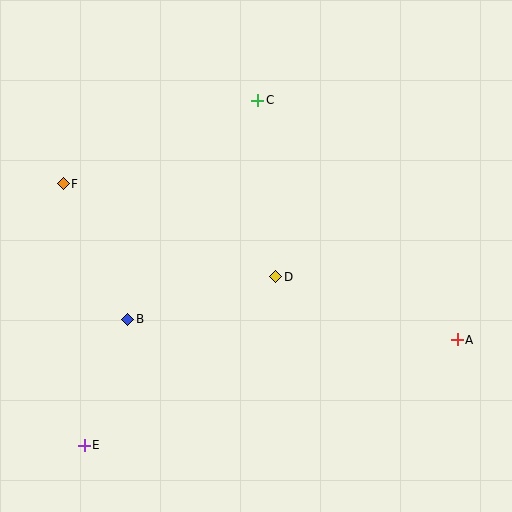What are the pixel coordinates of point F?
Point F is at (63, 184).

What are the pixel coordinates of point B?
Point B is at (128, 319).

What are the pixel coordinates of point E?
Point E is at (84, 445).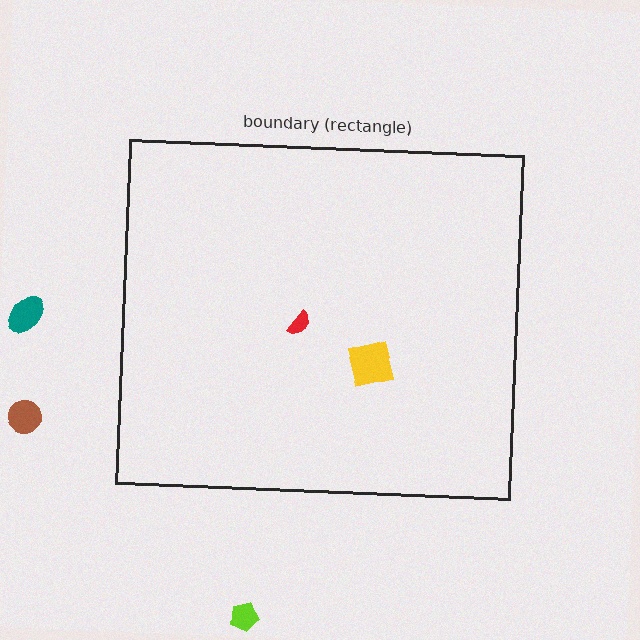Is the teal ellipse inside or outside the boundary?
Outside.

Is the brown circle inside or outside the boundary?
Outside.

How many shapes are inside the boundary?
2 inside, 3 outside.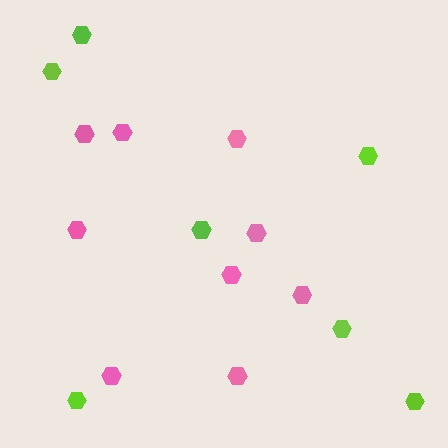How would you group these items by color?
There are 2 groups: one group of pink hexagons (9) and one group of lime hexagons (7).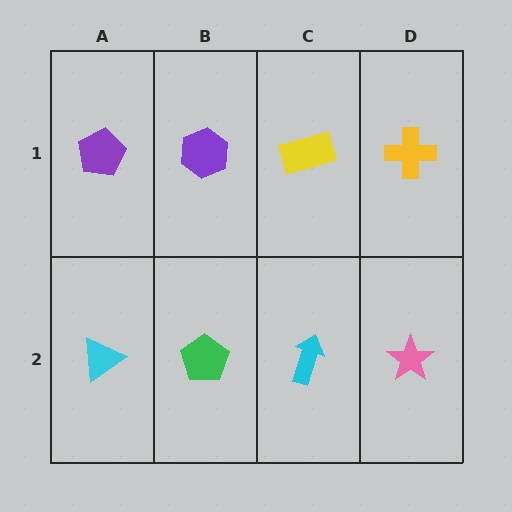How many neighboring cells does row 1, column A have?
2.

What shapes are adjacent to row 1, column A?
A cyan triangle (row 2, column A), a purple hexagon (row 1, column B).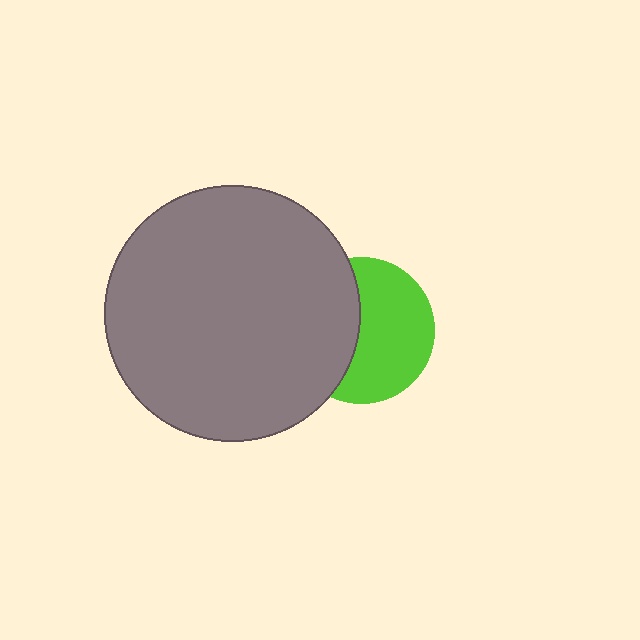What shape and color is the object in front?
The object in front is a gray circle.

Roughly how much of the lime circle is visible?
About half of it is visible (roughly 57%).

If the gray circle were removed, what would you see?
You would see the complete lime circle.